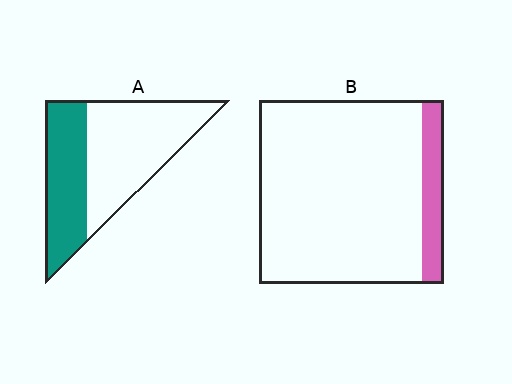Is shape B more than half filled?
No.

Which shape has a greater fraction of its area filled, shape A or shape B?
Shape A.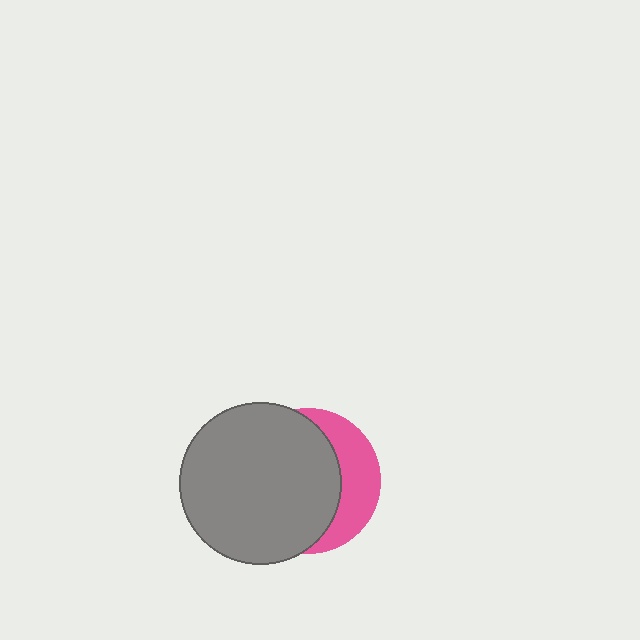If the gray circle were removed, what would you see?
You would see the complete pink circle.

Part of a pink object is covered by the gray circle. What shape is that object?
It is a circle.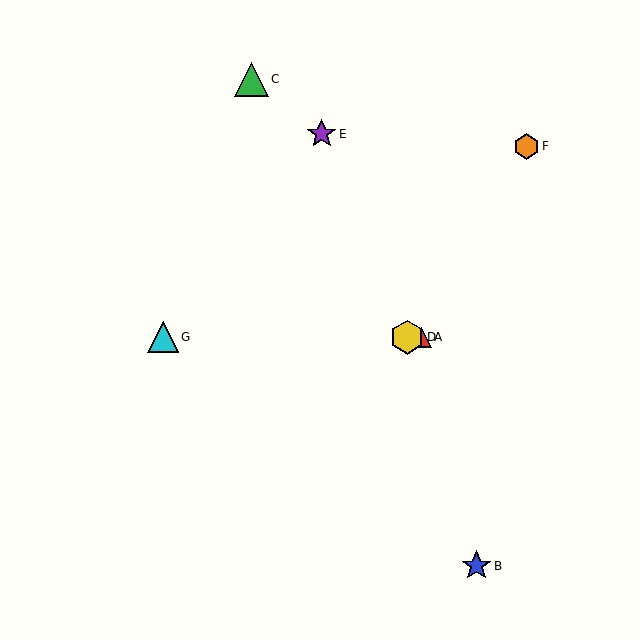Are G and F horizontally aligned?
No, G is at y≈337 and F is at y≈146.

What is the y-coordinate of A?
Object A is at y≈337.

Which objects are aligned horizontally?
Objects A, D, G are aligned horizontally.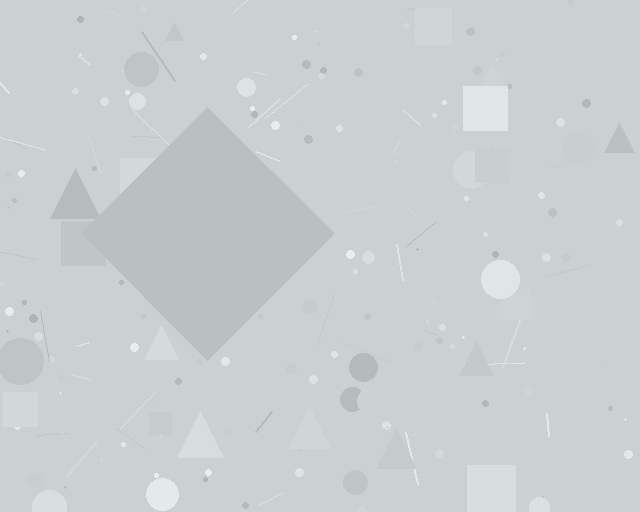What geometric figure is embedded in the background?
A diamond is embedded in the background.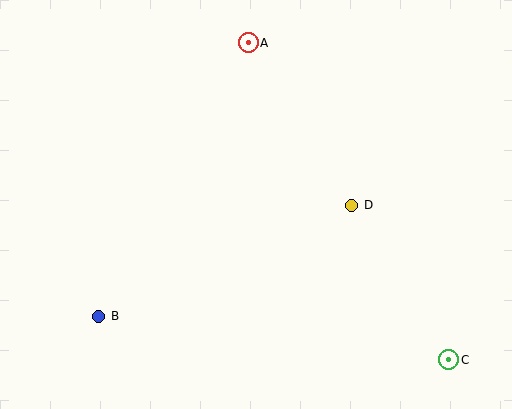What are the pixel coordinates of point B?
Point B is at (99, 316).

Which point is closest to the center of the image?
Point D at (352, 205) is closest to the center.